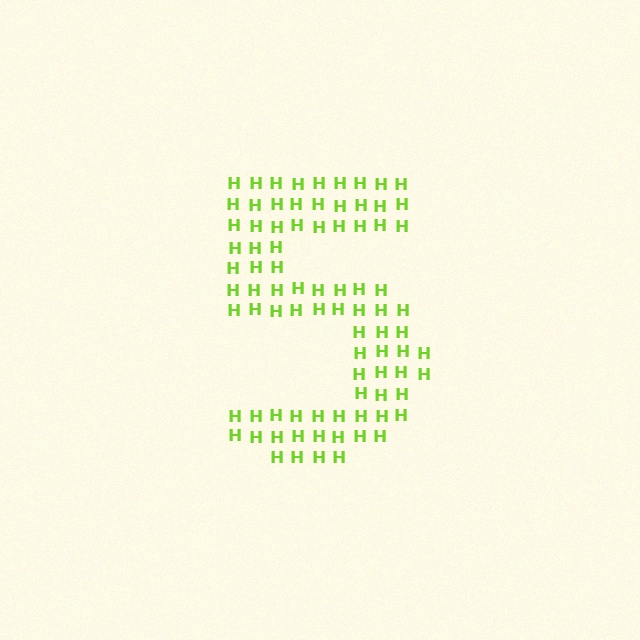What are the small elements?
The small elements are letter H's.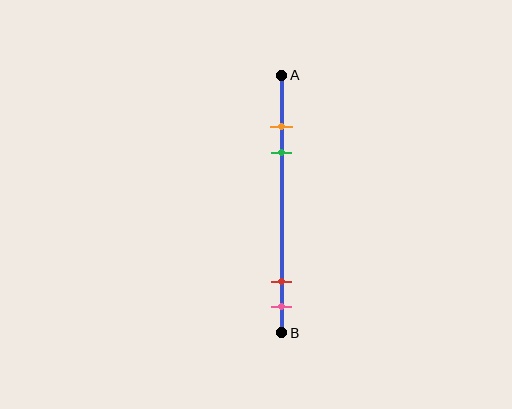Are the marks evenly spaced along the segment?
No, the marks are not evenly spaced.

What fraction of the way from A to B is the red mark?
The red mark is approximately 80% (0.8) of the way from A to B.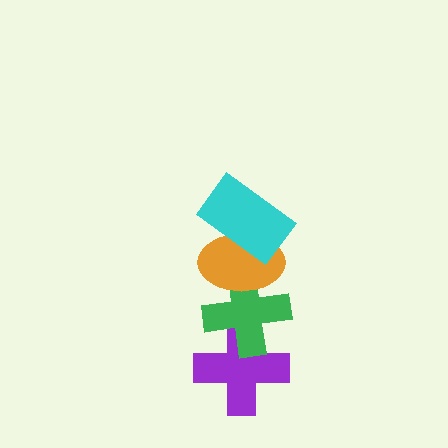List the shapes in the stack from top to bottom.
From top to bottom: the cyan rectangle, the orange ellipse, the green cross, the purple cross.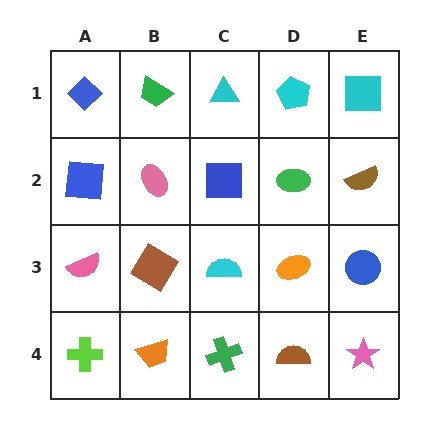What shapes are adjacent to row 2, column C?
A cyan triangle (row 1, column C), a cyan semicircle (row 3, column C), a pink ellipse (row 2, column B), a green ellipse (row 2, column D).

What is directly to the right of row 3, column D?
A blue circle.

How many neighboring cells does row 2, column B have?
4.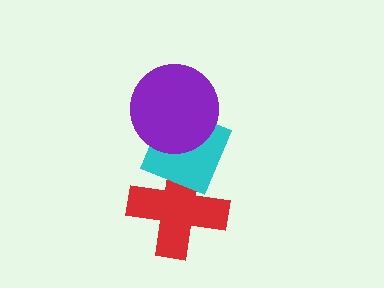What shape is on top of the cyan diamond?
The purple circle is on top of the cyan diamond.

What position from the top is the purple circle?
The purple circle is 1st from the top.